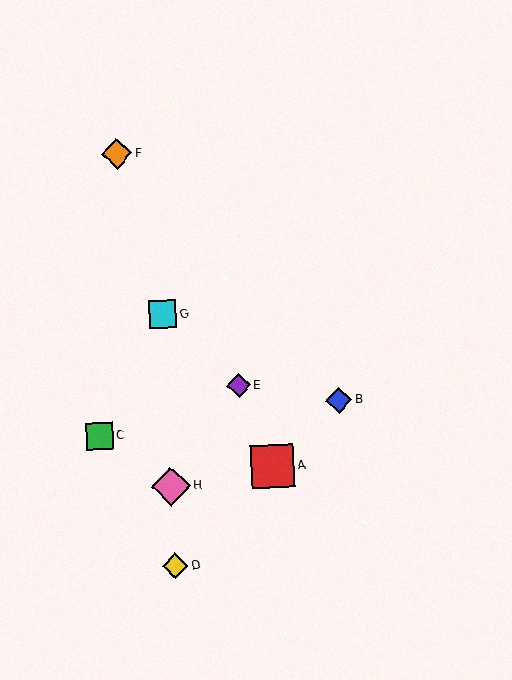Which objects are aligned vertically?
Objects D, G, H are aligned vertically.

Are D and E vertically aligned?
No, D is at x≈175 and E is at x≈239.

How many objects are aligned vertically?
3 objects (D, G, H) are aligned vertically.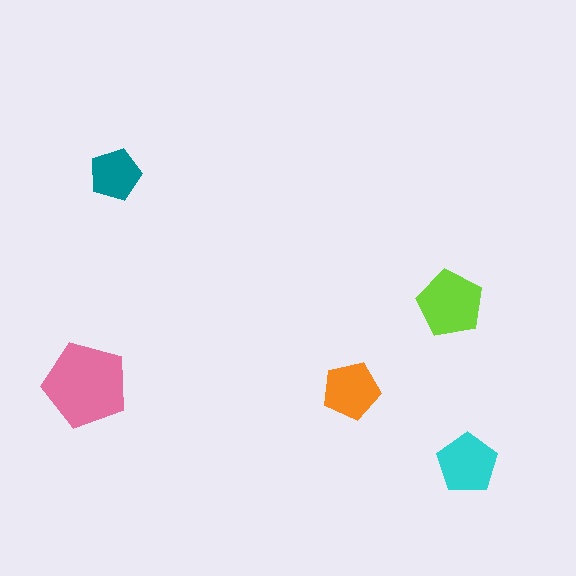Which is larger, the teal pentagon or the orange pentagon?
The orange one.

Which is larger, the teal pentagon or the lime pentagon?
The lime one.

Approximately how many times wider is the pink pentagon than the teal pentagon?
About 1.5 times wider.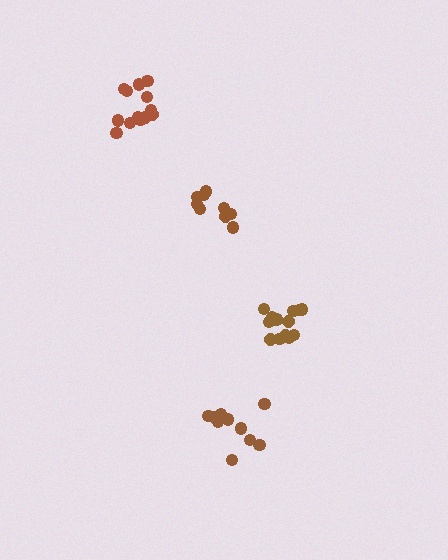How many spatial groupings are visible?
There are 4 spatial groupings.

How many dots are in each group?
Group 1: 10 dots, Group 2: 10 dots, Group 3: 13 dots, Group 4: 14 dots (47 total).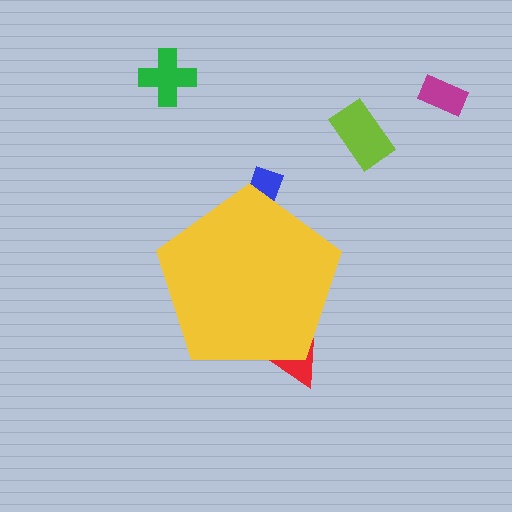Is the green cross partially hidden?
No, the green cross is fully visible.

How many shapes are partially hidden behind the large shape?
2 shapes are partially hidden.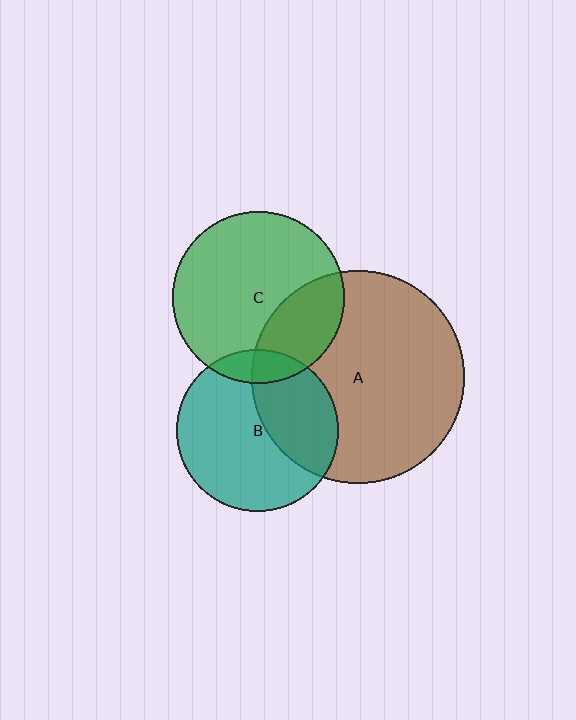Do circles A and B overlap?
Yes.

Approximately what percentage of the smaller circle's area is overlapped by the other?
Approximately 35%.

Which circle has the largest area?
Circle A (brown).